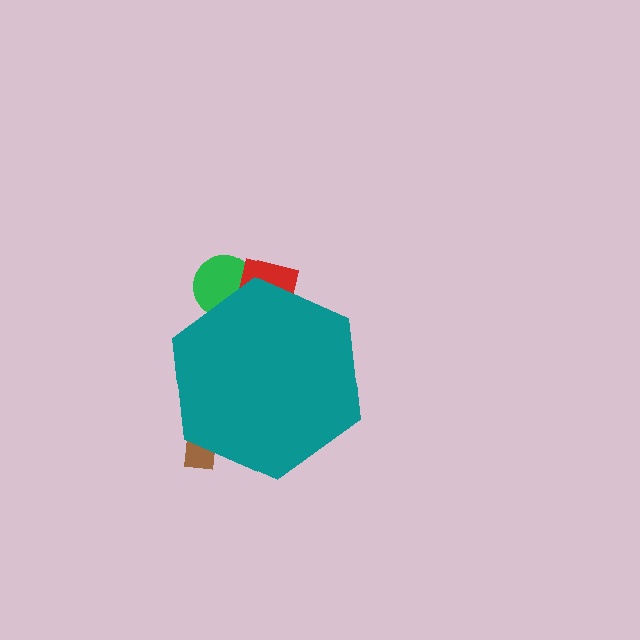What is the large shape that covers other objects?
A teal hexagon.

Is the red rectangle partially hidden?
Yes, the red rectangle is partially hidden behind the teal hexagon.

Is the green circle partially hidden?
Yes, the green circle is partially hidden behind the teal hexagon.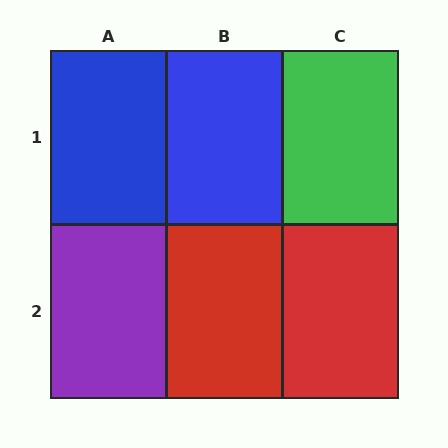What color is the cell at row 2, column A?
Purple.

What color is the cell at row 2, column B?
Red.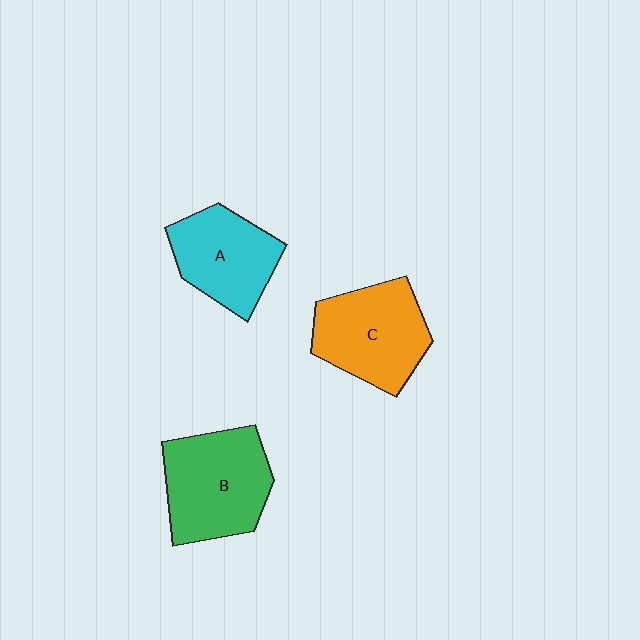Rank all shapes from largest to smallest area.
From largest to smallest: B (green), C (orange), A (cyan).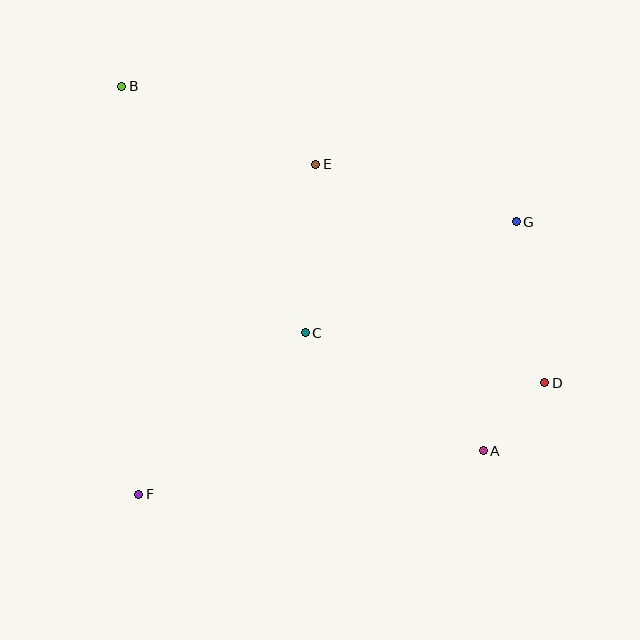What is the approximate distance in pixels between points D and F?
The distance between D and F is approximately 421 pixels.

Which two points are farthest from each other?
Points B and D are farthest from each other.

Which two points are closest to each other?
Points A and D are closest to each other.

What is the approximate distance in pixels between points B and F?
The distance between B and F is approximately 408 pixels.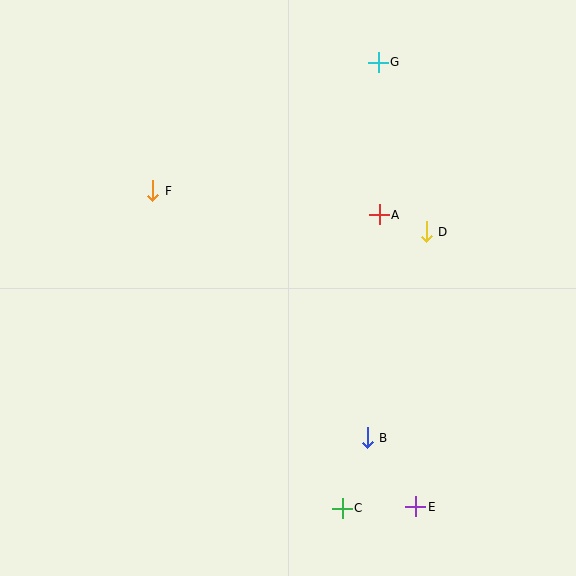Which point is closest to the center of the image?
Point A at (379, 215) is closest to the center.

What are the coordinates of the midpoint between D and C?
The midpoint between D and C is at (384, 370).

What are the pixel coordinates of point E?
Point E is at (416, 507).